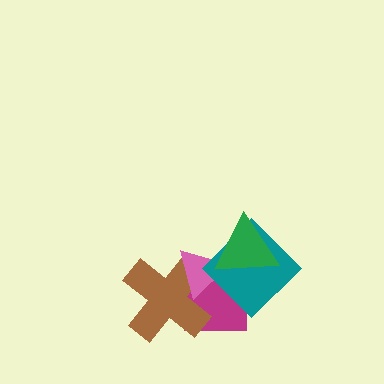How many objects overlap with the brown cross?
2 objects overlap with the brown cross.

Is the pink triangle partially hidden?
Yes, it is partially covered by another shape.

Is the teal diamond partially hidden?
Yes, it is partially covered by another shape.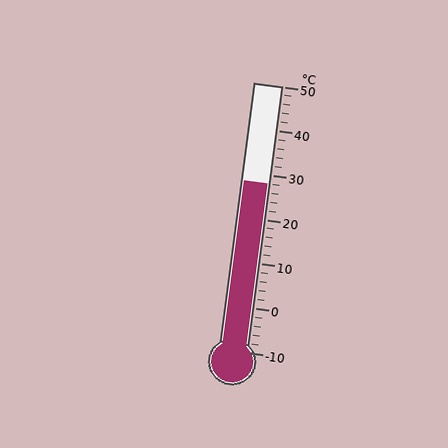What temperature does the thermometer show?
The thermometer shows approximately 28°C.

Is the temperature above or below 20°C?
The temperature is above 20°C.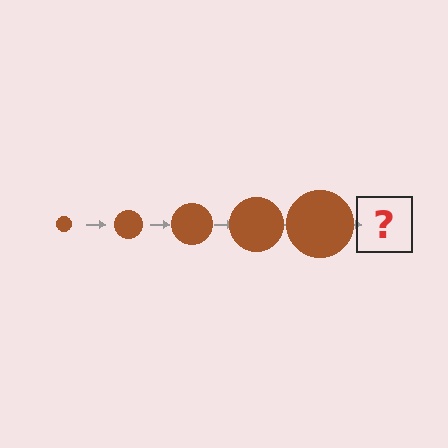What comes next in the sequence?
The next element should be a brown circle, larger than the previous one.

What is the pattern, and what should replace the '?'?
The pattern is that the circle gets progressively larger each step. The '?' should be a brown circle, larger than the previous one.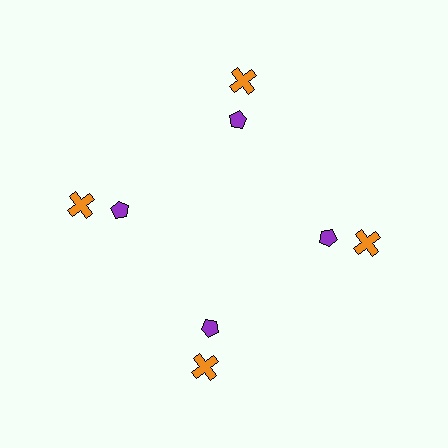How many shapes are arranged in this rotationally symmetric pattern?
There are 8 shapes, arranged in 4 groups of 2.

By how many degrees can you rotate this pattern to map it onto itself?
The pattern maps onto itself every 90 degrees of rotation.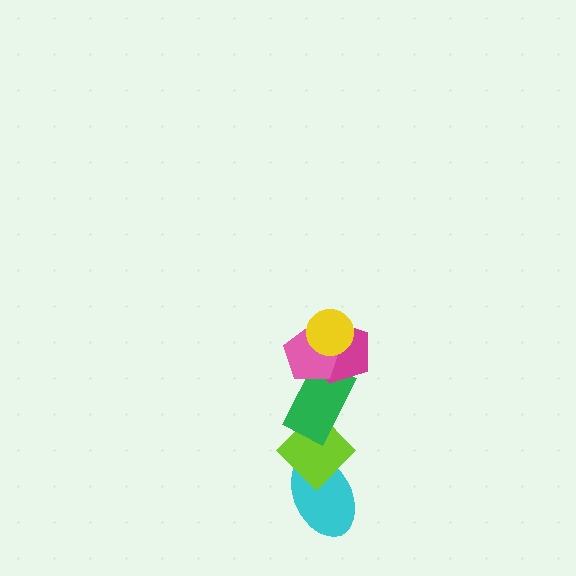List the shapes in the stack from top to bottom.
From top to bottom: the yellow circle, the pink pentagon, the magenta pentagon, the green rectangle, the lime diamond, the cyan ellipse.